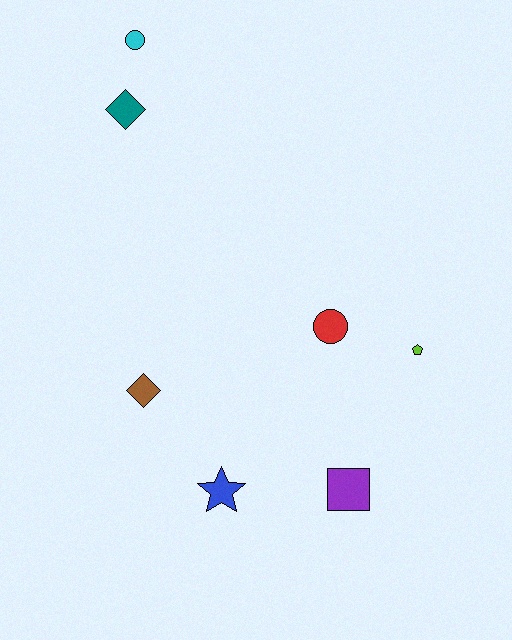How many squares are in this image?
There is 1 square.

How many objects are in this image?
There are 7 objects.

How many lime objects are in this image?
There is 1 lime object.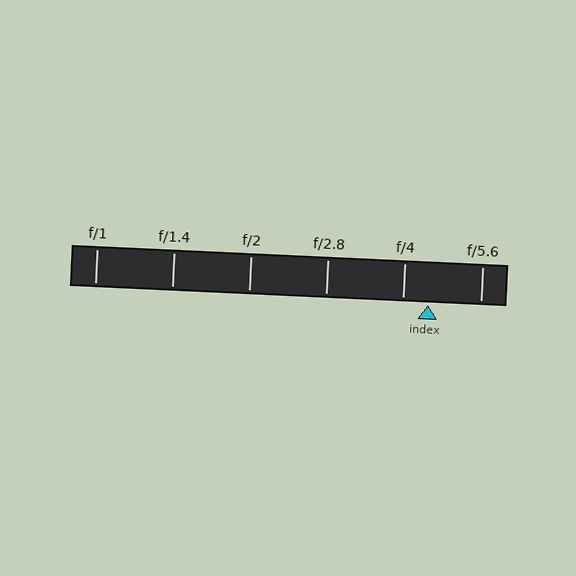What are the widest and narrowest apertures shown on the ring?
The widest aperture shown is f/1 and the narrowest is f/5.6.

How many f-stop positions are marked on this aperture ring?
There are 6 f-stop positions marked.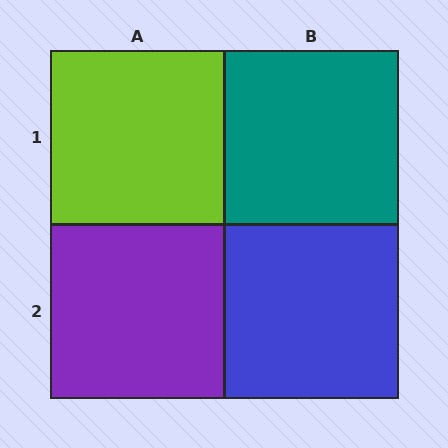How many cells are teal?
1 cell is teal.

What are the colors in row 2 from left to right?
Purple, blue.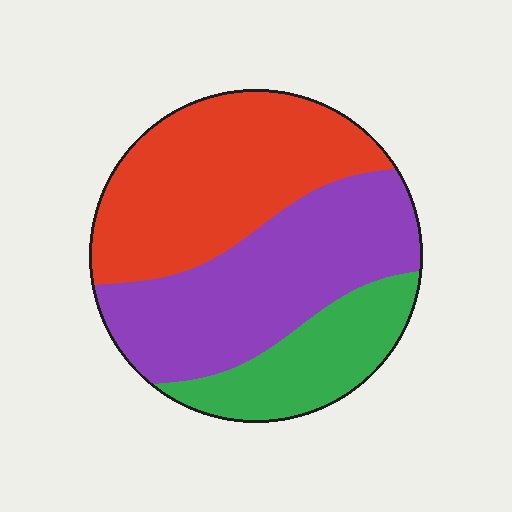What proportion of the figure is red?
Red covers roughly 40% of the figure.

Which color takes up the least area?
Green, at roughly 20%.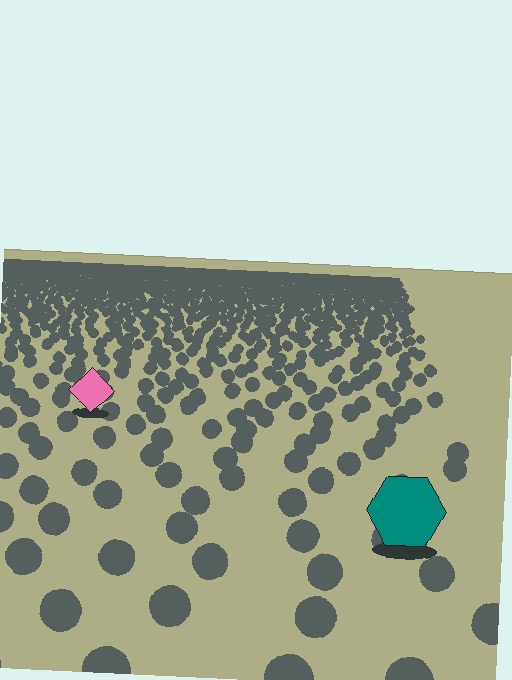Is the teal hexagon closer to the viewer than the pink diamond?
Yes. The teal hexagon is closer — you can tell from the texture gradient: the ground texture is coarser near it.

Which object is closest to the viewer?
The teal hexagon is closest. The texture marks near it are larger and more spread out.